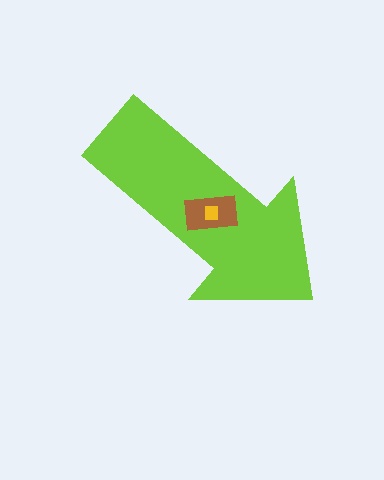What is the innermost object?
The yellow square.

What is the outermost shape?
The lime arrow.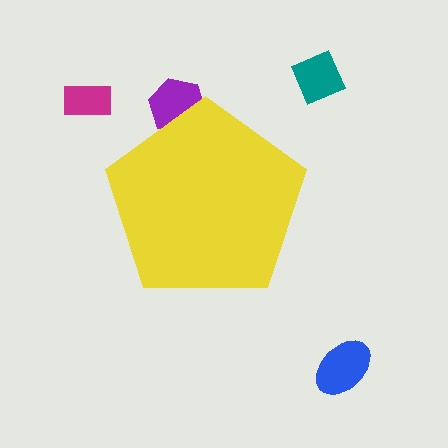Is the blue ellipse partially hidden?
No, the blue ellipse is fully visible.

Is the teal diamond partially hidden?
No, the teal diamond is fully visible.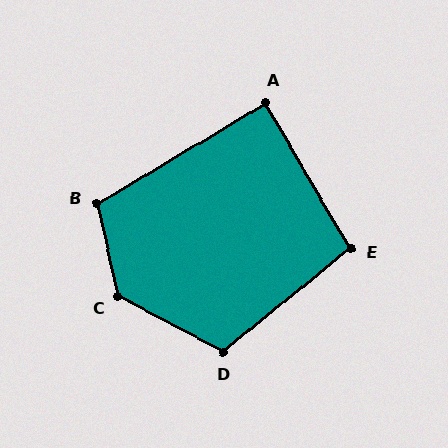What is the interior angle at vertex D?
Approximately 113 degrees (obtuse).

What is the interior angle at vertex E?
Approximately 99 degrees (obtuse).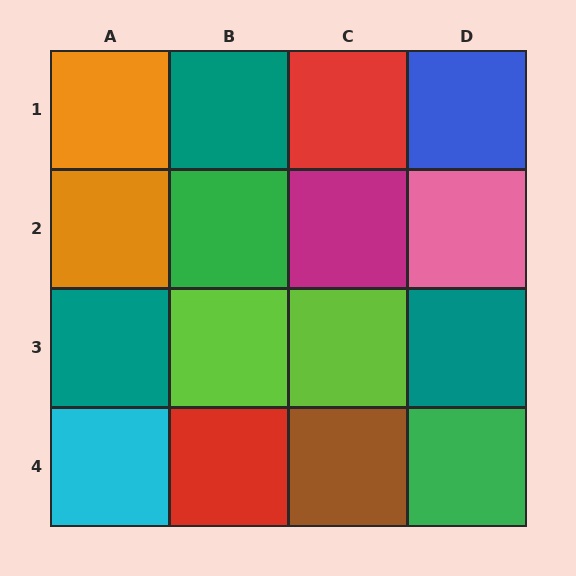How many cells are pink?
1 cell is pink.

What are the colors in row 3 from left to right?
Teal, lime, lime, teal.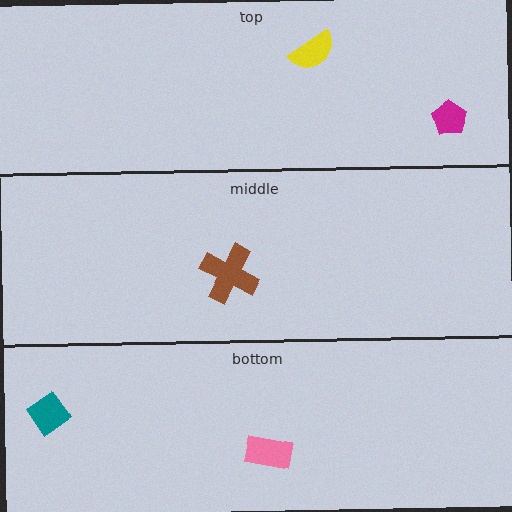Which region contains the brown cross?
The middle region.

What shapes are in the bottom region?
The teal diamond, the pink rectangle.